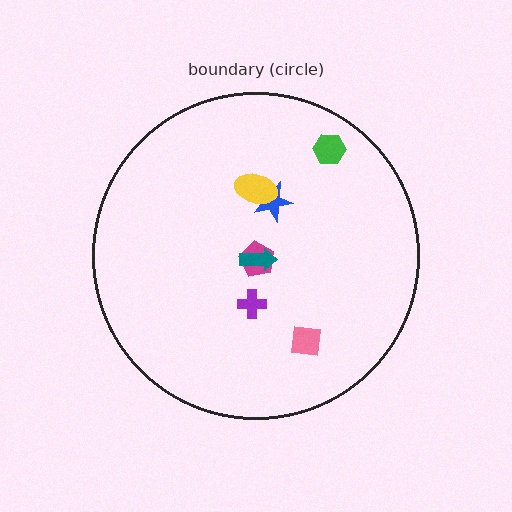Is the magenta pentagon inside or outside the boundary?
Inside.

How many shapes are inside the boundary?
7 inside, 0 outside.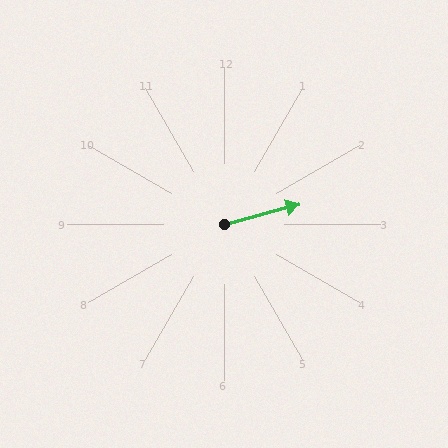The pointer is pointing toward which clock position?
Roughly 3 o'clock.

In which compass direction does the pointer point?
East.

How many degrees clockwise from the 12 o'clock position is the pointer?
Approximately 75 degrees.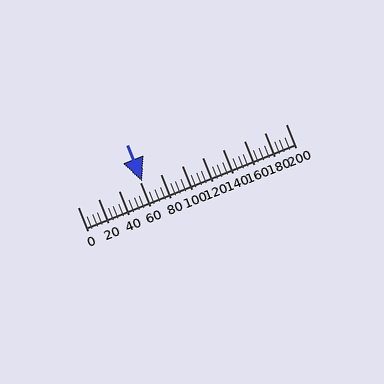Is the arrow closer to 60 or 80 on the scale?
The arrow is closer to 60.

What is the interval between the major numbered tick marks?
The major tick marks are spaced 20 units apart.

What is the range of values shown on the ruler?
The ruler shows values from 0 to 200.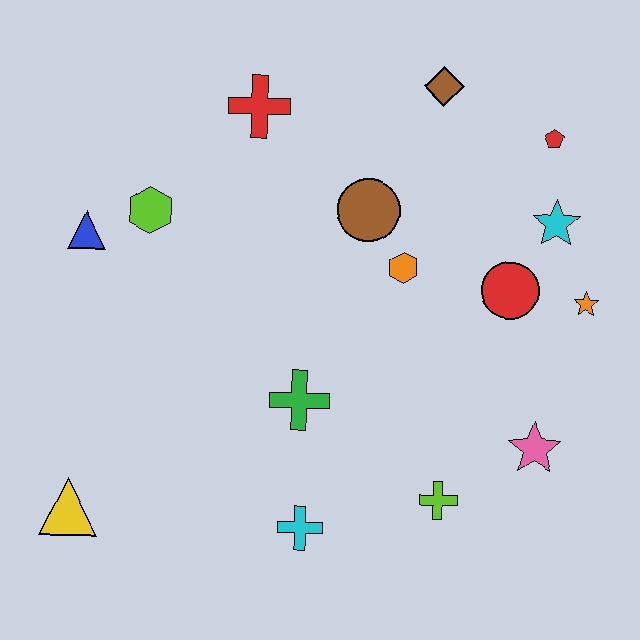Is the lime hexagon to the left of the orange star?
Yes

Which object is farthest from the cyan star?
The yellow triangle is farthest from the cyan star.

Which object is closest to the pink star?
The lime cross is closest to the pink star.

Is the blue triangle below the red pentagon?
Yes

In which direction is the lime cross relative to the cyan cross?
The lime cross is to the right of the cyan cross.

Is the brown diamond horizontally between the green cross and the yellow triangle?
No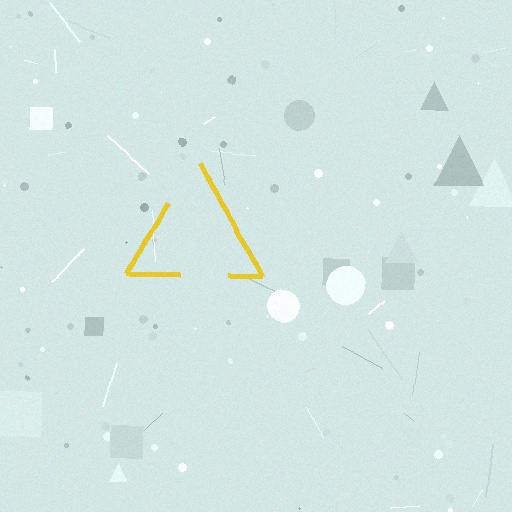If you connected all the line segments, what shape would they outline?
They would outline a triangle.